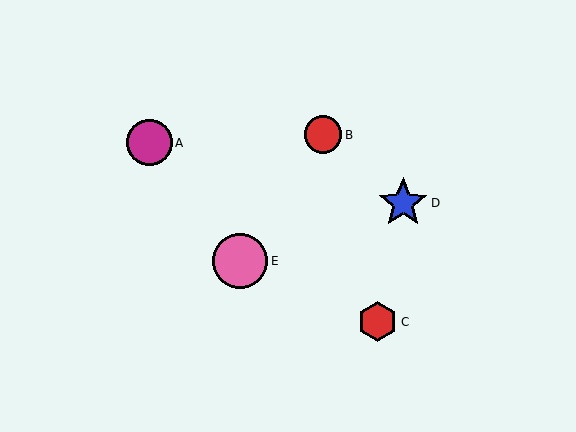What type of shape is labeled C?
Shape C is a red hexagon.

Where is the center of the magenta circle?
The center of the magenta circle is at (149, 143).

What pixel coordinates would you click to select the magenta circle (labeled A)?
Click at (149, 143) to select the magenta circle A.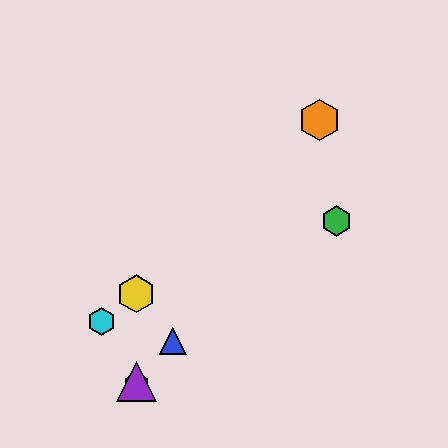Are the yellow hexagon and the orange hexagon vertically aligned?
No, the yellow hexagon is at x≈136 and the orange hexagon is at x≈320.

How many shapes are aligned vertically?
3 shapes (the red hexagon, the yellow hexagon, the purple triangle) are aligned vertically.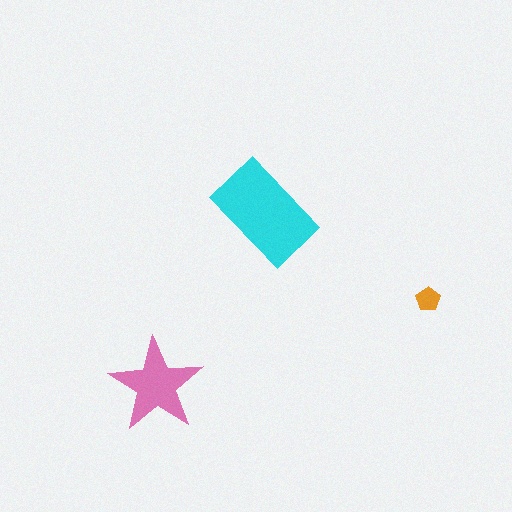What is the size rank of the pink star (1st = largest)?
2nd.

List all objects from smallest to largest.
The orange pentagon, the pink star, the cyan rectangle.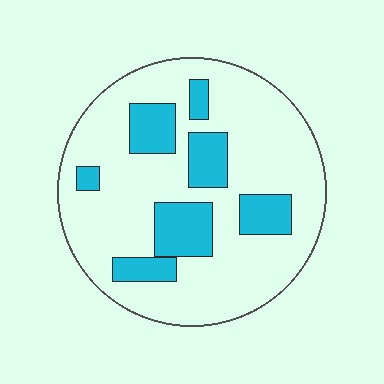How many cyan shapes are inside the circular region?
7.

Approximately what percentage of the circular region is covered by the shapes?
Approximately 25%.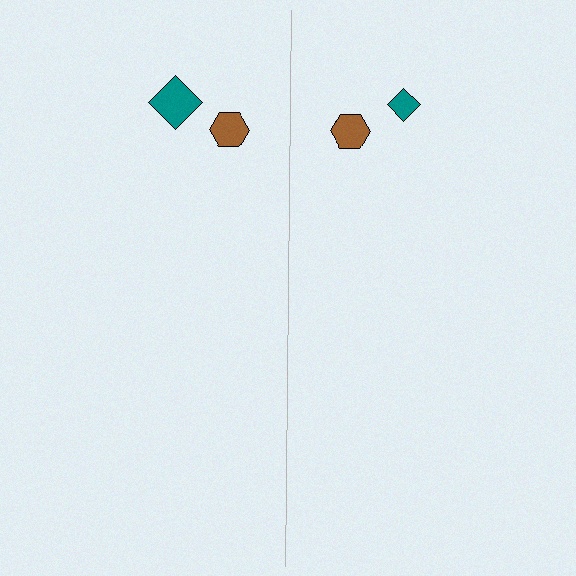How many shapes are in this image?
There are 4 shapes in this image.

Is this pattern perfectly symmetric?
No, the pattern is not perfectly symmetric. The teal diamond on the right side has a different size than its mirror counterpart.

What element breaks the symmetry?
The teal diamond on the right side has a different size than its mirror counterpart.